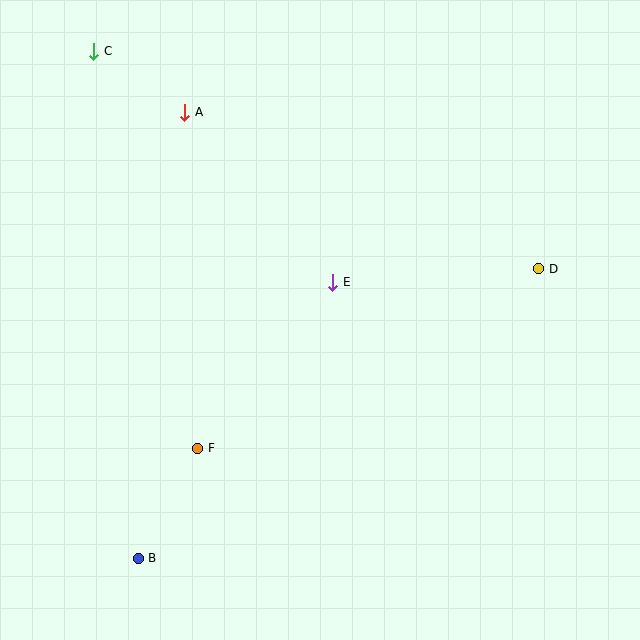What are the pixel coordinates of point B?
Point B is at (138, 558).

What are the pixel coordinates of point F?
Point F is at (198, 448).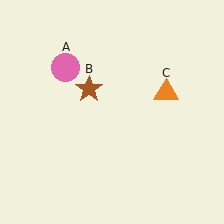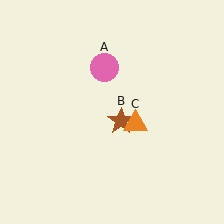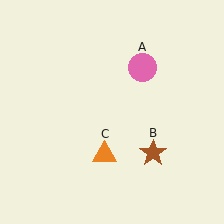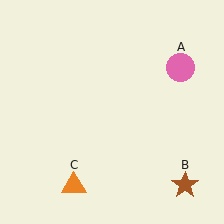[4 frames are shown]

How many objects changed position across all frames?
3 objects changed position: pink circle (object A), brown star (object B), orange triangle (object C).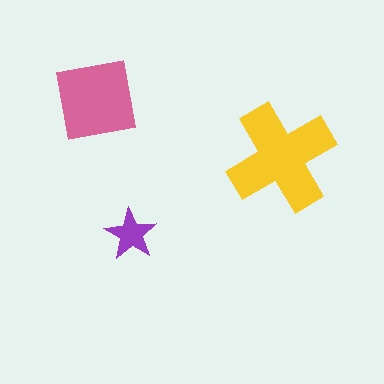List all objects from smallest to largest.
The purple star, the pink square, the yellow cross.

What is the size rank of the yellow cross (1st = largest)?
1st.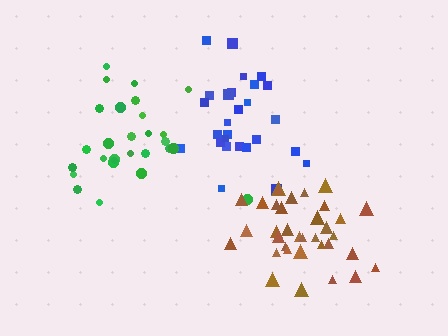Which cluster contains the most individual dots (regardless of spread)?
Brown (35).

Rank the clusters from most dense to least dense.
brown, blue, green.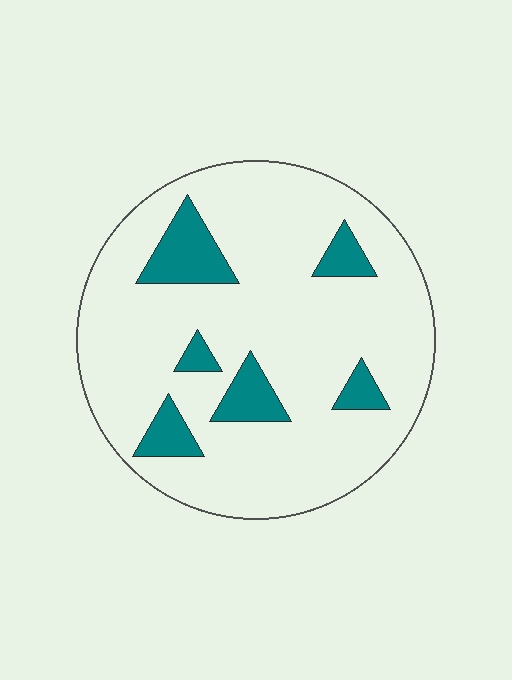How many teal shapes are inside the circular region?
6.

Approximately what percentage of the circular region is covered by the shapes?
Approximately 15%.